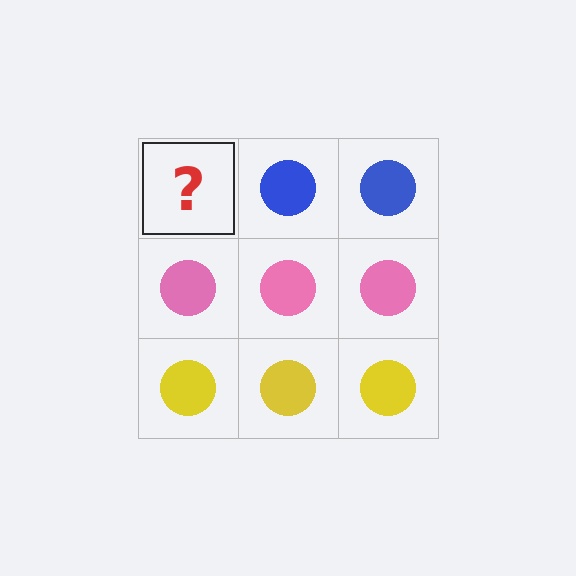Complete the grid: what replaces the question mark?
The question mark should be replaced with a blue circle.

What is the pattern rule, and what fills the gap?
The rule is that each row has a consistent color. The gap should be filled with a blue circle.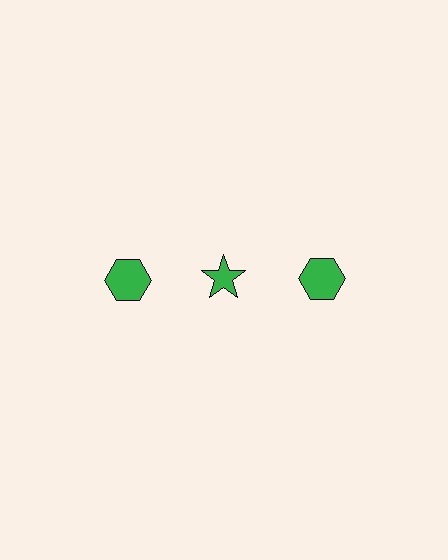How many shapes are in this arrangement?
There are 3 shapes arranged in a grid pattern.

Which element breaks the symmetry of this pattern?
The green star in the top row, second from left column breaks the symmetry. All other shapes are green hexagons.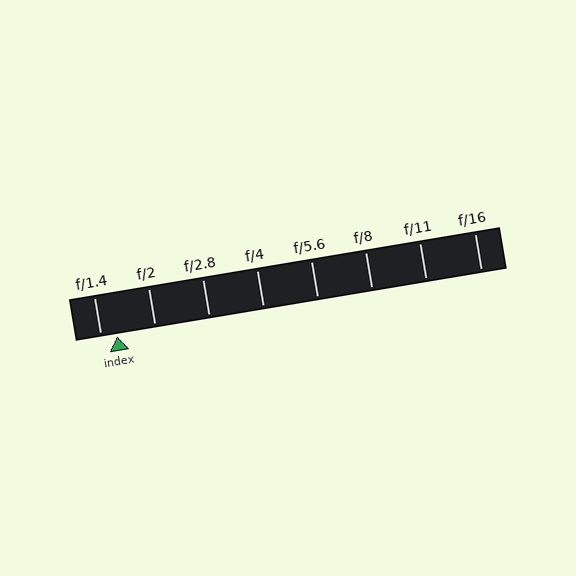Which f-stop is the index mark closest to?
The index mark is closest to f/1.4.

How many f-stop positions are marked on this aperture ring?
There are 8 f-stop positions marked.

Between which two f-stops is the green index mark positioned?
The index mark is between f/1.4 and f/2.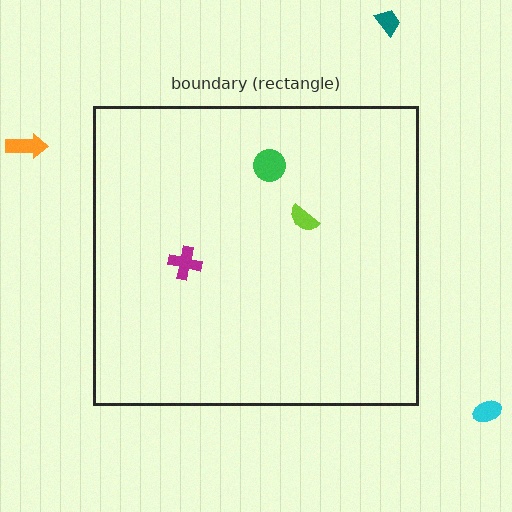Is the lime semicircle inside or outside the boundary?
Inside.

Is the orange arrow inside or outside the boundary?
Outside.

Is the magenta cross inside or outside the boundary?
Inside.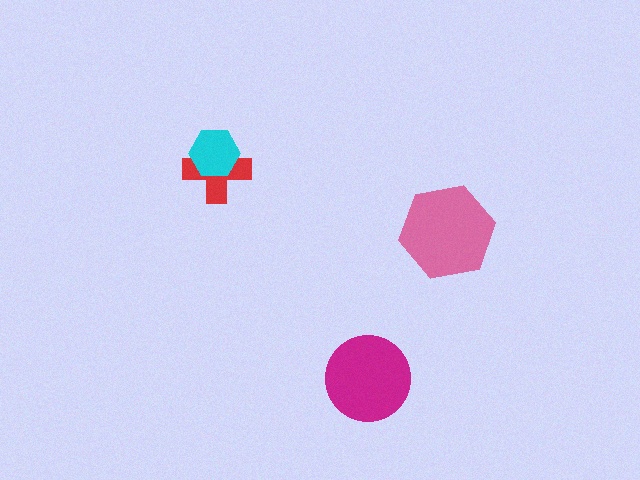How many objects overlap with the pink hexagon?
0 objects overlap with the pink hexagon.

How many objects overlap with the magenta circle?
0 objects overlap with the magenta circle.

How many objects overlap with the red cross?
1 object overlaps with the red cross.